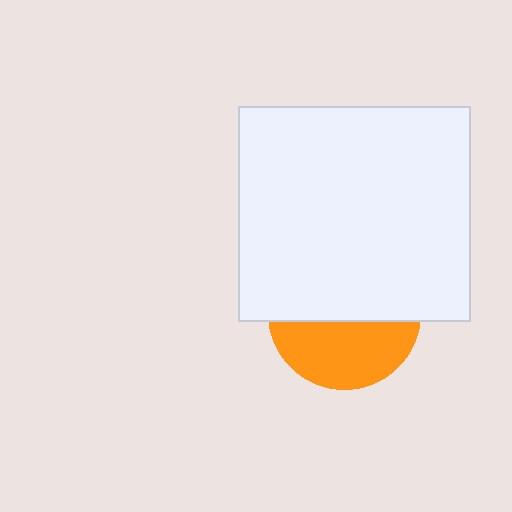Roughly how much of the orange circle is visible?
A small part of it is visible (roughly 43%).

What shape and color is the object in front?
The object in front is a white rectangle.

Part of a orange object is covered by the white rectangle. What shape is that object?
It is a circle.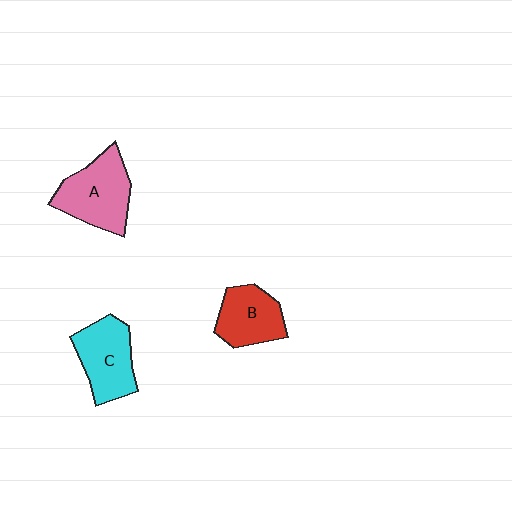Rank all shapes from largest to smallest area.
From largest to smallest: A (pink), C (cyan), B (red).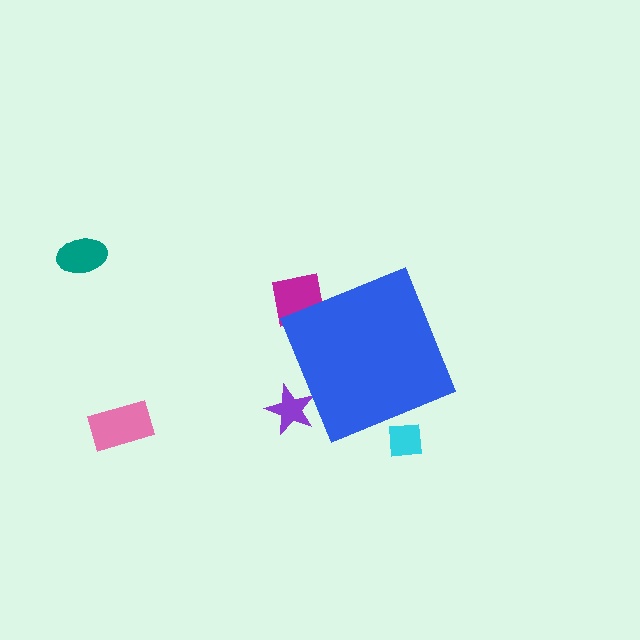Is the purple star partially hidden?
Yes, the purple star is partially hidden behind the blue diamond.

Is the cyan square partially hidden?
Yes, the cyan square is partially hidden behind the blue diamond.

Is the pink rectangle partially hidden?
No, the pink rectangle is fully visible.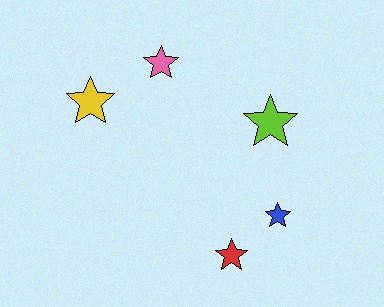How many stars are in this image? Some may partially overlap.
There are 5 stars.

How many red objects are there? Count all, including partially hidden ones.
There is 1 red object.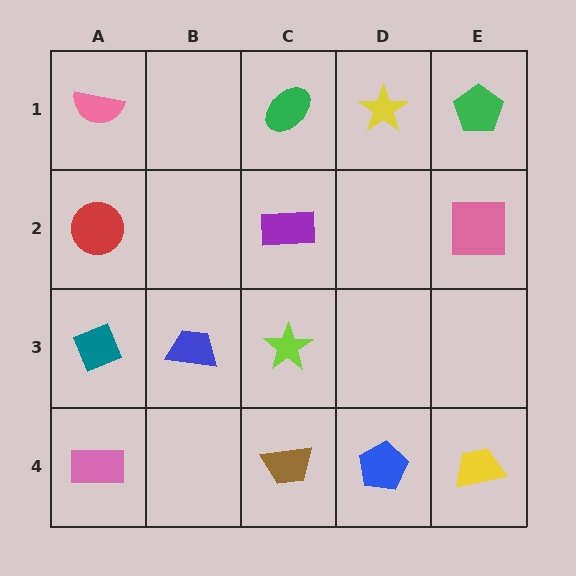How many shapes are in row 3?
3 shapes.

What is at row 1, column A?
A pink semicircle.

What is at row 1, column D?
A yellow star.